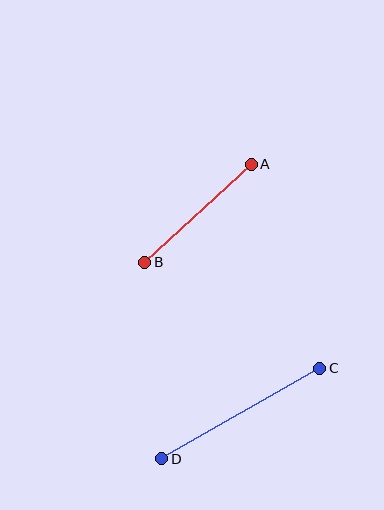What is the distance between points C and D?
The distance is approximately 182 pixels.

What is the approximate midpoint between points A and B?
The midpoint is at approximately (198, 213) pixels.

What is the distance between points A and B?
The distance is approximately 145 pixels.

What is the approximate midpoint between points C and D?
The midpoint is at approximately (241, 413) pixels.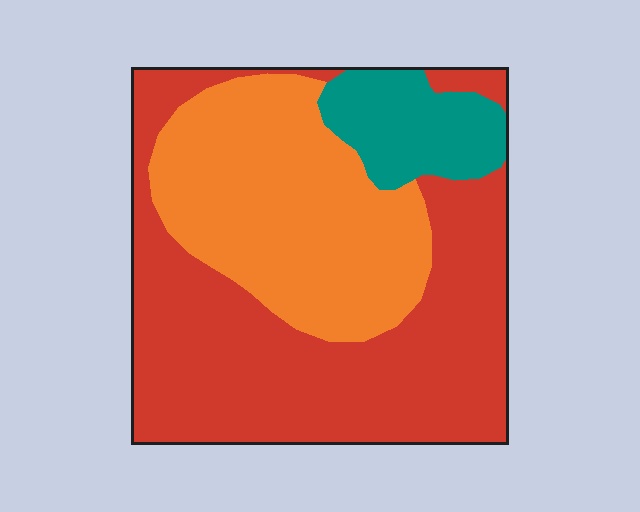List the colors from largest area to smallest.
From largest to smallest: red, orange, teal.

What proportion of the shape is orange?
Orange takes up about one third (1/3) of the shape.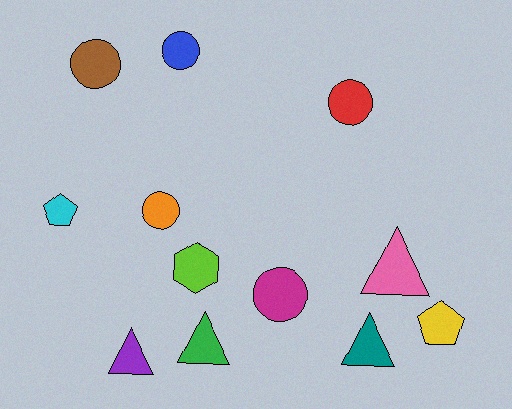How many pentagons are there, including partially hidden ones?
There are 2 pentagons.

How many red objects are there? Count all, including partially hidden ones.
There is 1 red object.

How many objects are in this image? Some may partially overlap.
There are 12 objects.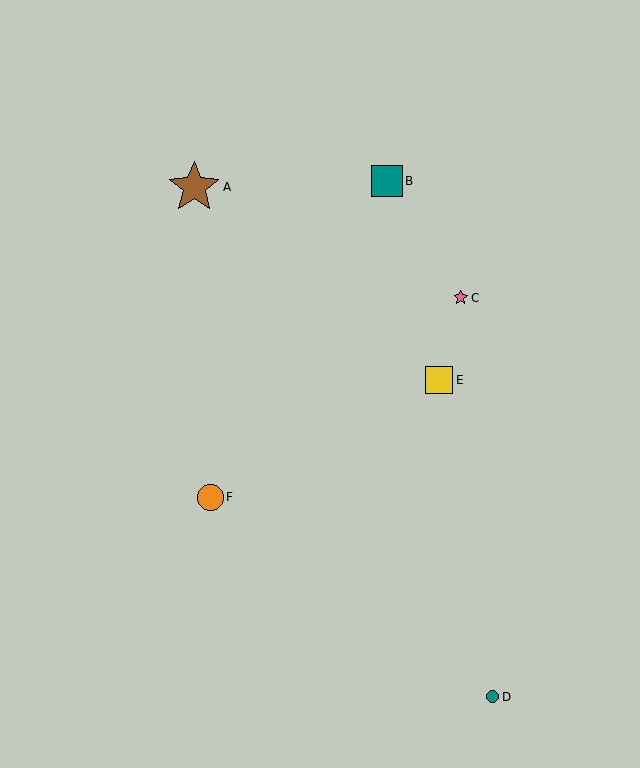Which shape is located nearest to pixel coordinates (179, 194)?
The brown star (labeled A) at (194, 187) is nearest to that location.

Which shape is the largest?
The brown star (labeled A) is the largest.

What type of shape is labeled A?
Shape A is a brown star.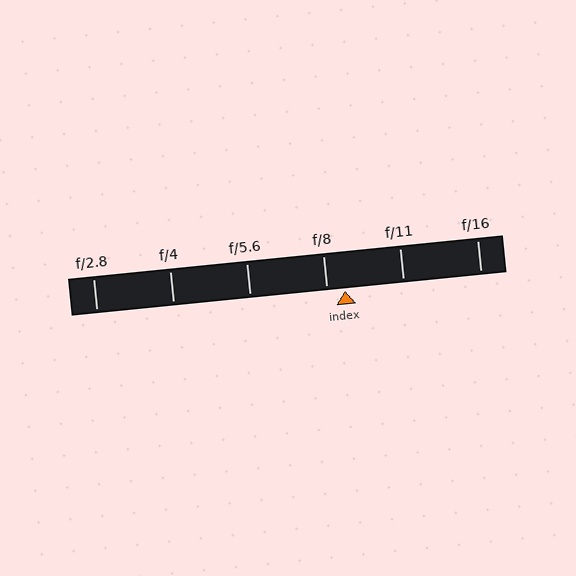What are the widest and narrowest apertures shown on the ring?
The widest aperture shown is f/2.8 and the narrowest is f/16.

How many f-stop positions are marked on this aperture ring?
There are 6 f-stop positions marked.